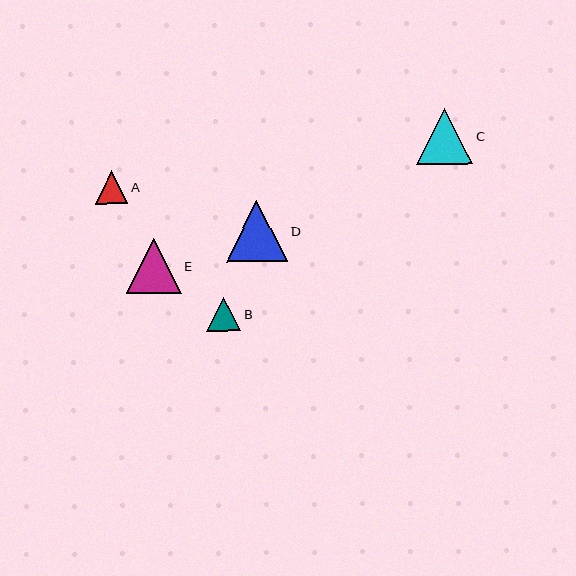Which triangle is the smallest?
Triangle A is the smallest with a size of approximately 33 pixels.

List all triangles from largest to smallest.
From largest to smallest: D, C, E, B, A.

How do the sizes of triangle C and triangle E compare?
Triangle C and triangle E are approximately the same size.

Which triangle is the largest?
Triangle D is the largest with a size of approximately 61 pixels.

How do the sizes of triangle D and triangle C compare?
Triangle D and triangle C are approximately the same size.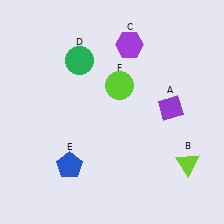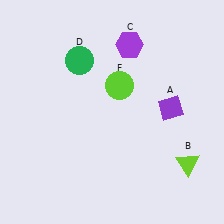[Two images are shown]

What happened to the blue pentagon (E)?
The blue pentagon (E) was removed in Image 2. It was in the bottom-left area of Image 1.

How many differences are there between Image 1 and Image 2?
There is 1 difference between the two images.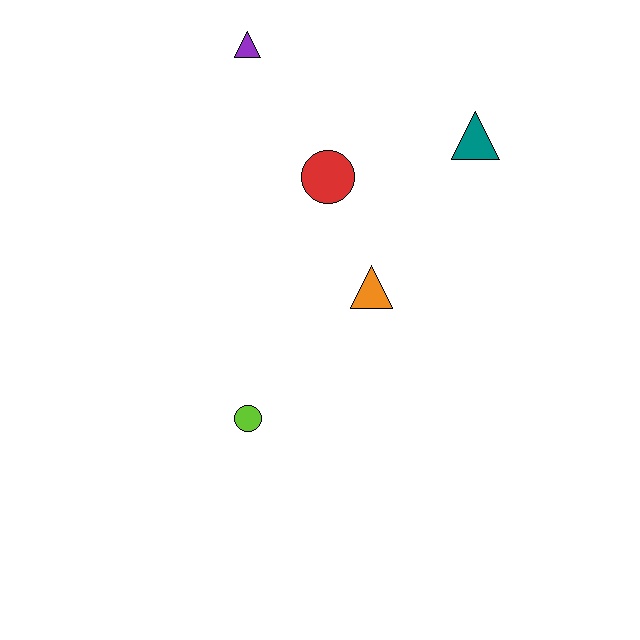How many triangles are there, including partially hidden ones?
There are 3 triangles.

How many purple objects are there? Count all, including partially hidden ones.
There is 1 purple object.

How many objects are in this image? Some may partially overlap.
There are 5 objects.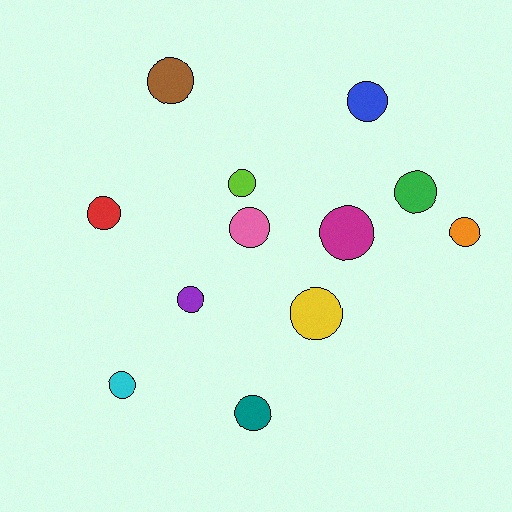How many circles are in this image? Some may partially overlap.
There are 12 circles.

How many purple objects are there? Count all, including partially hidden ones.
There is 1 purple object.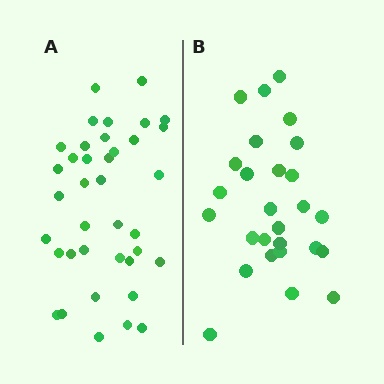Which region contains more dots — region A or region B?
Region A (the left region) has more dots.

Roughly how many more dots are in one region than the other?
Region A has roughly 12 or so more dots than region B.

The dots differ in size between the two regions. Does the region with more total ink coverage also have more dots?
No. Region B has more total ink coverage because its dots are larger, but region A actually contains more individual dots. Total area can be misleading — the number of items is what matters here.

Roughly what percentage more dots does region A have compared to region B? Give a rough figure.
About 40% more.